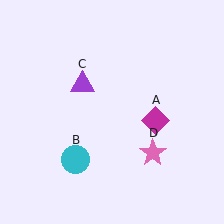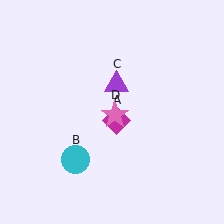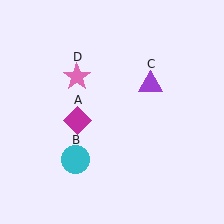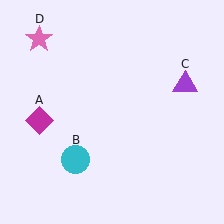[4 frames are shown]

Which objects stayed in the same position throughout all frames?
Cyan circle (object B) remained stationary.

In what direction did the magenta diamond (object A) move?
The magenta diamond (object A) moved left.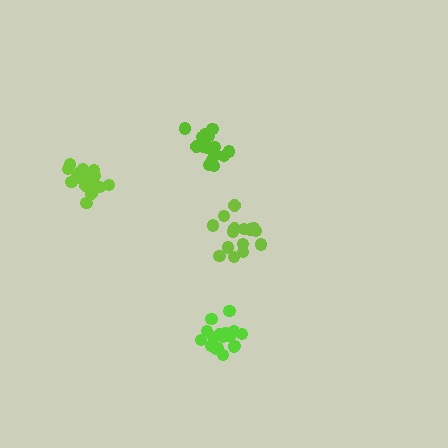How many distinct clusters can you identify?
There are 4 distinct clusters.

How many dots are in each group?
Group 1: 19 dots, Group 2: 15 dots, Group 3: 20 dots, Group 4: 17 dots (71 total).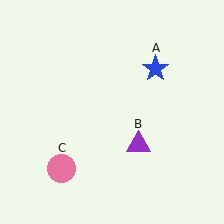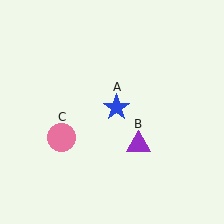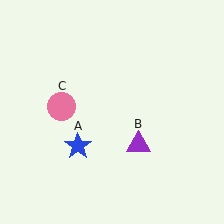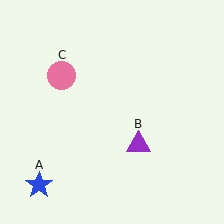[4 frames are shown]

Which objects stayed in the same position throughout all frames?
Purple triangle (object B) remained stationary.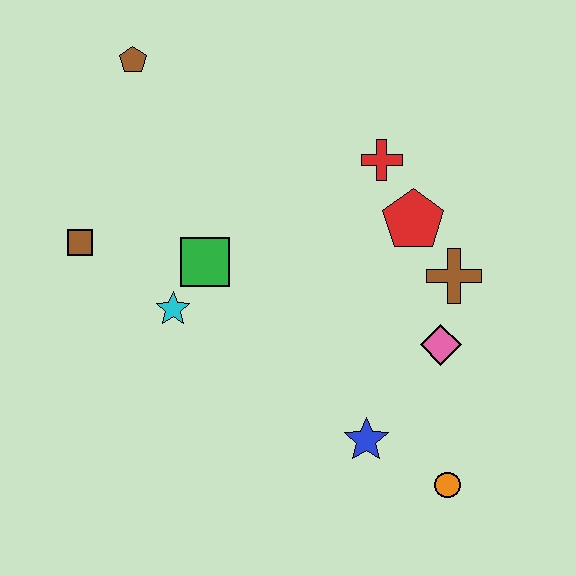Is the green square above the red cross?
No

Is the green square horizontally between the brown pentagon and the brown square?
No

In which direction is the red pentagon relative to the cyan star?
The red pentagon is to the right of the cyan star.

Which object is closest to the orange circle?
The blue star is closest to the orange circle.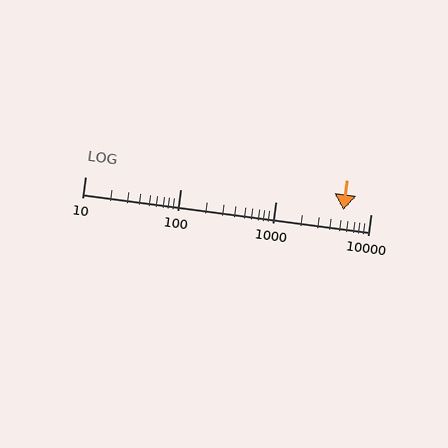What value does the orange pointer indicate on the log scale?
The pointer indicates approximately 5200.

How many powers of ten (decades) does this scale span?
The scale spans 3 decades, from 10 to 10000.